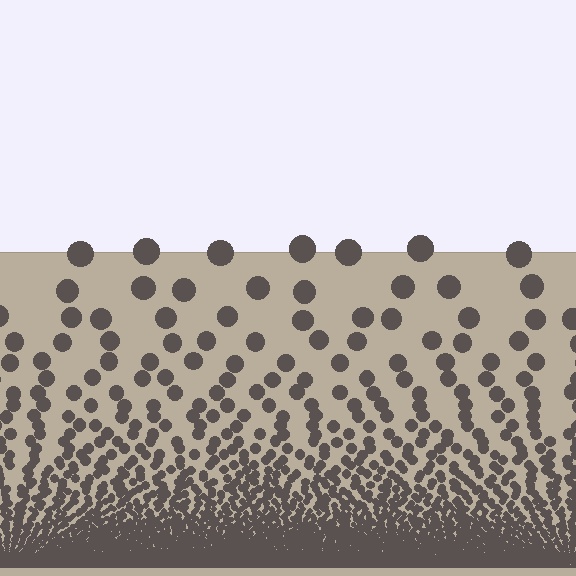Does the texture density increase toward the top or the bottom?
Density increases toward the bottom.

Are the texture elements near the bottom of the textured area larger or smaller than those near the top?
Smaller. The gradient is inverted — elements near the bottom are smaller and denser.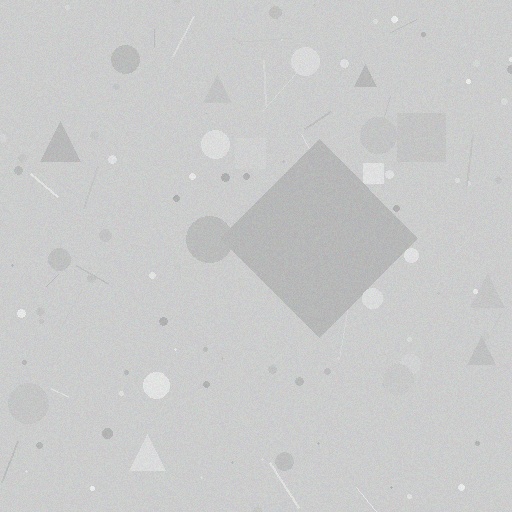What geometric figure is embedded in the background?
A diamond is embedded in the background.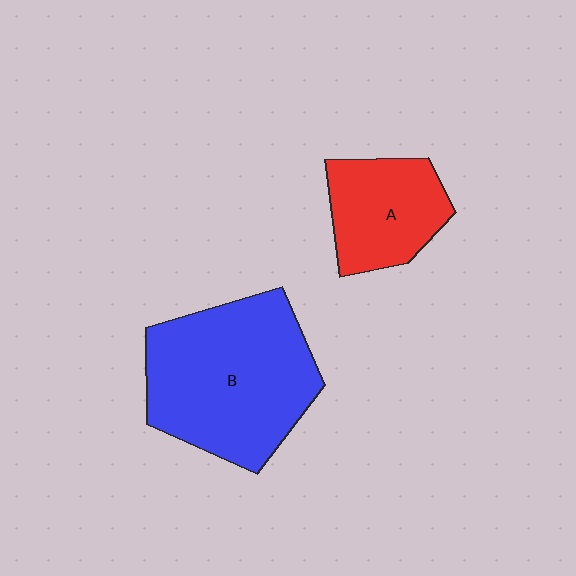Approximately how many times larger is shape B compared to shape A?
Approximately 2.0 times.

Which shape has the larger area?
Shape B (blue).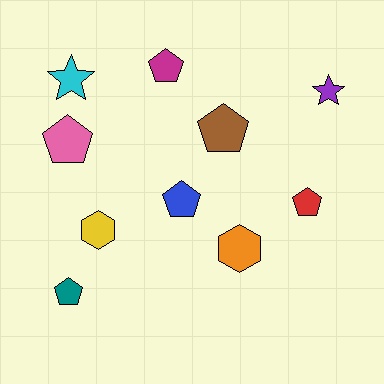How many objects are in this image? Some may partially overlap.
There are 10 objects.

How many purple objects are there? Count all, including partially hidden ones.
There is 1 purple object.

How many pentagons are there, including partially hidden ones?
There are 6 pentagons.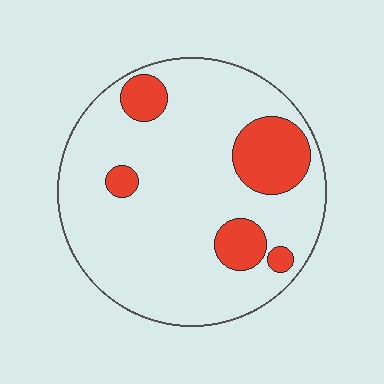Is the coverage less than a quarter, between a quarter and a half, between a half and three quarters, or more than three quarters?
Less than a quarter.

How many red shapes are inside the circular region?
5.